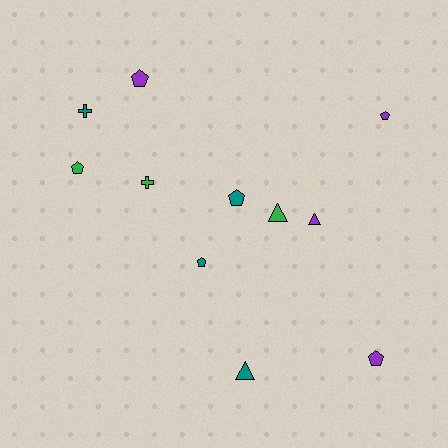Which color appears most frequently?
Teal, with 4 objects.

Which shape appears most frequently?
Pentagon, with 6 objects.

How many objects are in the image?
There are 11 objects.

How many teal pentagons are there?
There are 2 teal pentagons.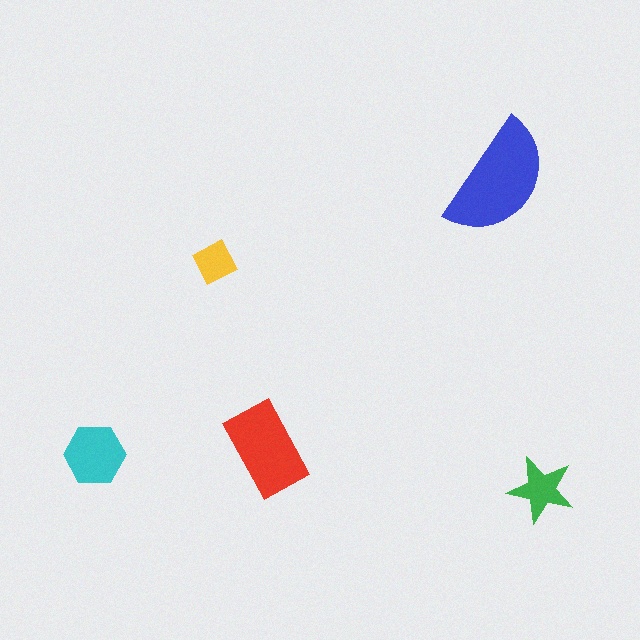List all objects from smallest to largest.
The yellow diamond, the green star, the cyan hexagon, the red rectangle, the blue semicircle.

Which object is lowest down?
The green star is bottommost.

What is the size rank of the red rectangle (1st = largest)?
2nd.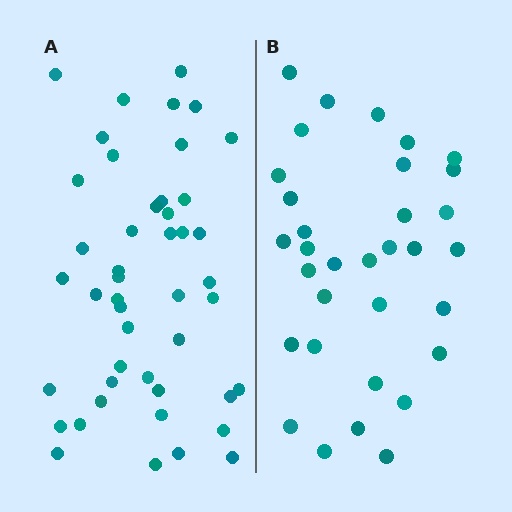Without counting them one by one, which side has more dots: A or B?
Region A (the left region) has more dots.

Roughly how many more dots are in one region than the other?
Region A has approximately 15 more dots than region B.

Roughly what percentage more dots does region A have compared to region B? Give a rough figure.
About 40% more.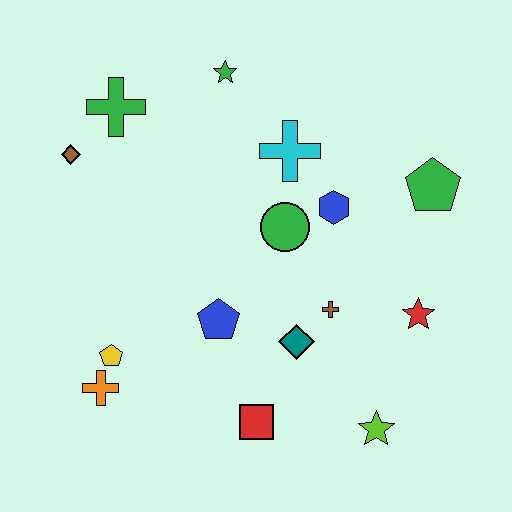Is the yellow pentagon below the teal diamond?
Yes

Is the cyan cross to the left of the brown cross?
Yes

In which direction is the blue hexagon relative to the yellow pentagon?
The blue hexagon is to the right of the yellow pentagon.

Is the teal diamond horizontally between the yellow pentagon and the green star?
No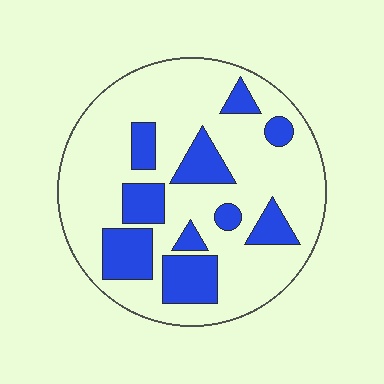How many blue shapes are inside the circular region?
10.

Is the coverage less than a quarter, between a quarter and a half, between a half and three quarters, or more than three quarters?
Between a quarter and a half.